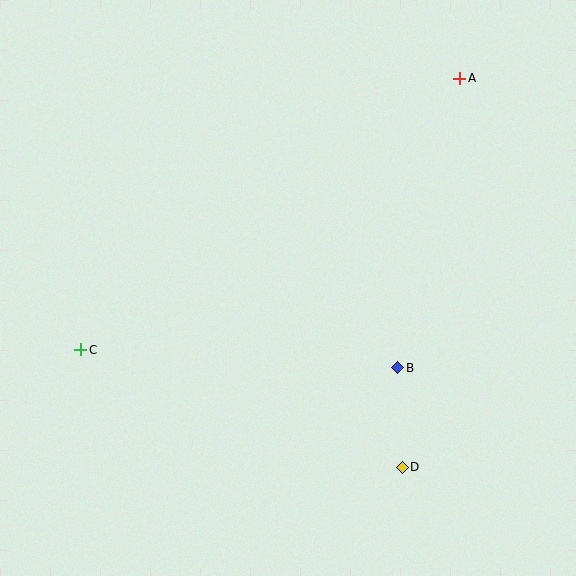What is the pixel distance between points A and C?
The distance between A and C is 466 pixels.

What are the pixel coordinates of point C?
Point C is at (81, 350).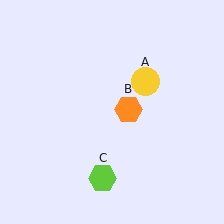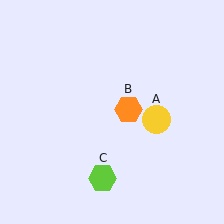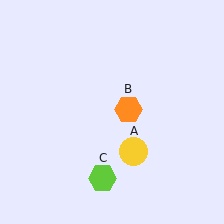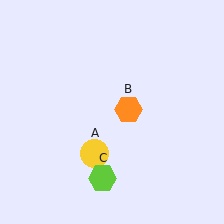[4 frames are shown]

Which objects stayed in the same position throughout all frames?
Orange hexagon (object B) and lime hexagon (object C) remained stationary.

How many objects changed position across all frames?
1 object changed position: yellow circle (object A).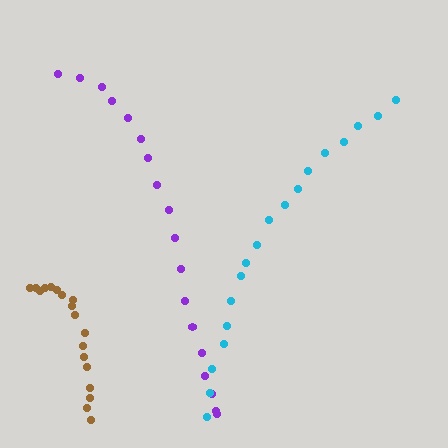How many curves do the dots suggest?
There are 3 distinct paths.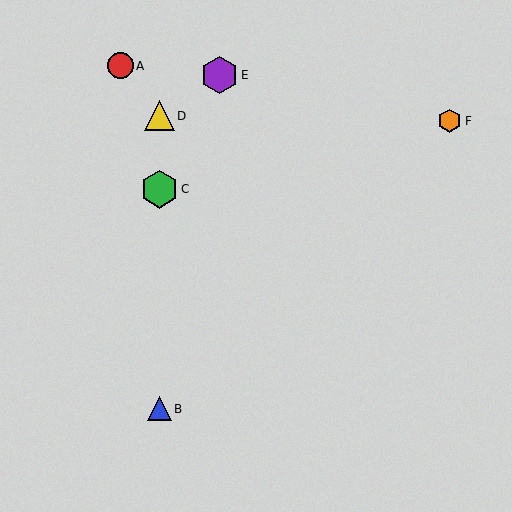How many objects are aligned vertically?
3 objects (B, C, D) are aligned vertically.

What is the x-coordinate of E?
Object E is at x≈219.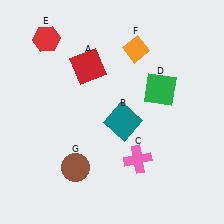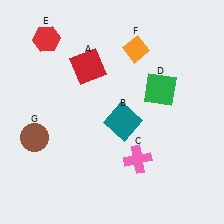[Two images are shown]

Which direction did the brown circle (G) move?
The brown circle (G) moved left.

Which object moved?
The brown circle (G) moved left.